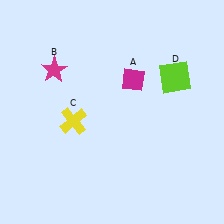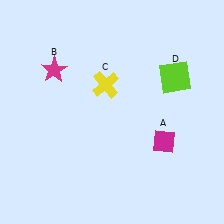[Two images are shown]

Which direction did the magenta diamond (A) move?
The magenta diamond (A) moved down.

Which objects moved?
The objects that moved are: the magenta diamond (A), the yellow cross (C).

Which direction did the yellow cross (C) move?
The yellow cross (C) moved up.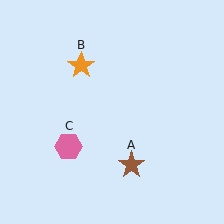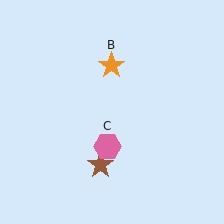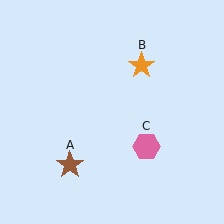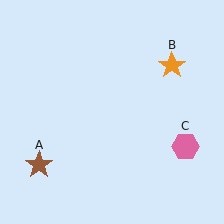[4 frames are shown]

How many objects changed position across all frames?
3 objects changed position: brown star (object A), orange star (object B), pink hexagon (object C).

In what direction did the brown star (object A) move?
The brown star (object A) moved left.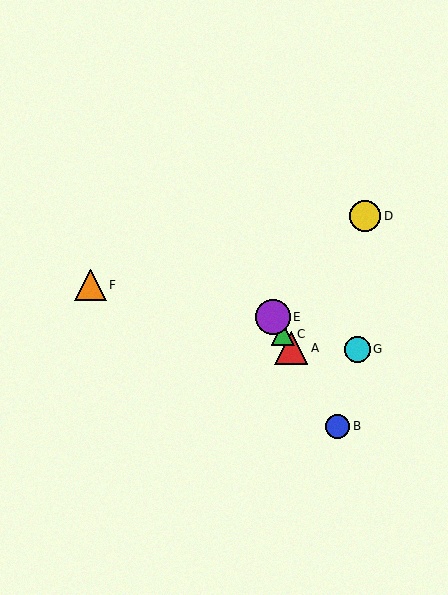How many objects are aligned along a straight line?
4 objects (A, B, C, E) are aligned along a straight line.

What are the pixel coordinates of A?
Object A is at (291, 348).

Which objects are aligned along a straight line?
Objects A, B, C, E are aligned along a straight line.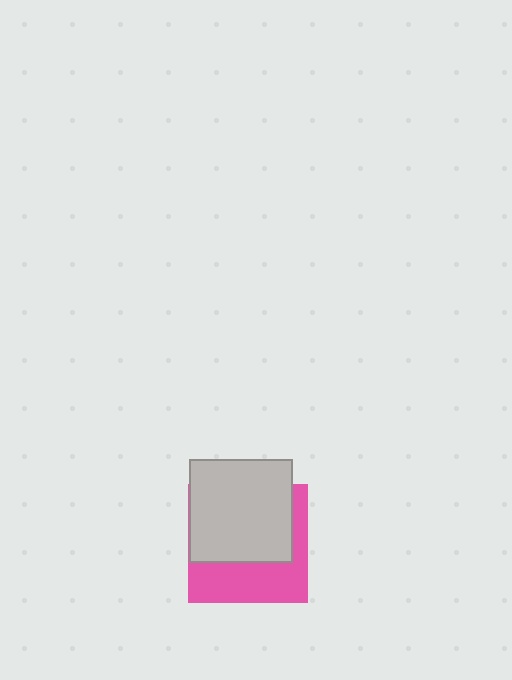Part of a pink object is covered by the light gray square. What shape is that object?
It is a square.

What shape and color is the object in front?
The object in front is a light gray square.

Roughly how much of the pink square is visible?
A small part of it is visible (roughly 42%).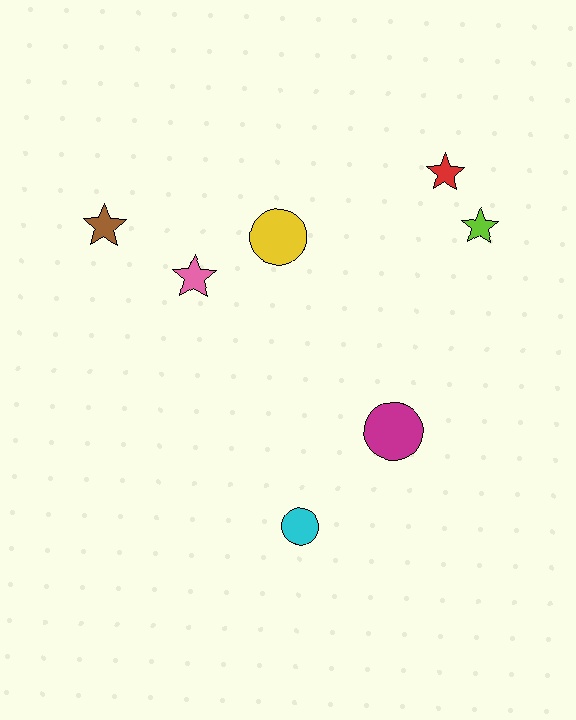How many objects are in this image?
There are 7 objects.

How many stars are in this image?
There are 4 stars.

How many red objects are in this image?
There is 1 red object.